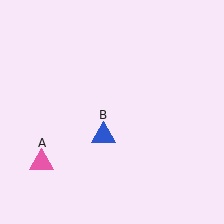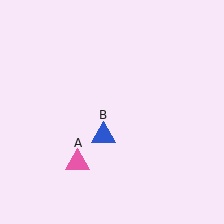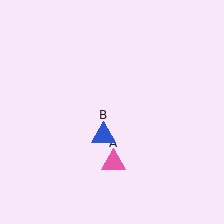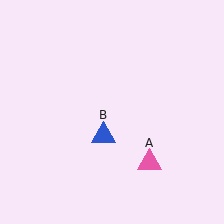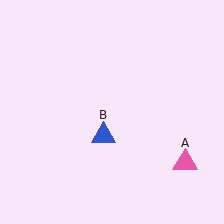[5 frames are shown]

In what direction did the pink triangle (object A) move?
The pink triangle (object A) moved right.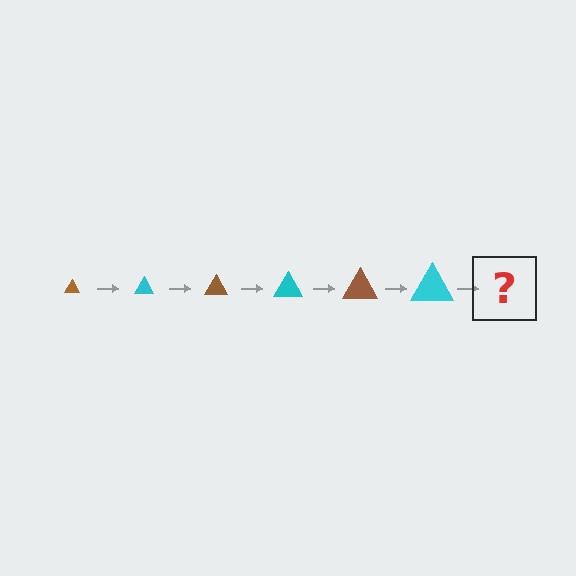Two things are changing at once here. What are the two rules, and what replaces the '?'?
The two rules are that the triangle grows larger each step and the color cycles through brown and cyan. The '?' should be a brown triangle, larger than the previous one.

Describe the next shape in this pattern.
It should be a brown triangle, larger than the previous one.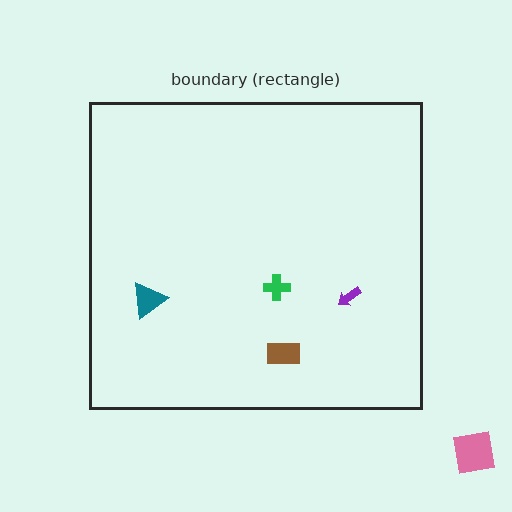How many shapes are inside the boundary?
4 inside, 1 outside.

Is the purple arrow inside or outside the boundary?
Inside.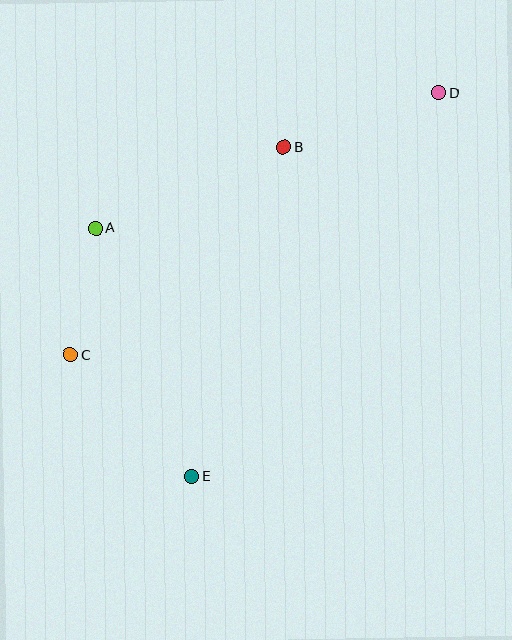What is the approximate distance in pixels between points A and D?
The distance between A and D is approximately 369 pixels.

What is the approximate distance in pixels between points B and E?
The distance between B and E is approximately 341 pixels.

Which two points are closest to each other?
Points A and C are closest to each other.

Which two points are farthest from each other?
Points D and E are farthest from each other.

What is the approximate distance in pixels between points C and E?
The distance between C and E is approximately 171 pixels.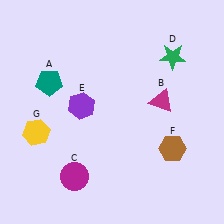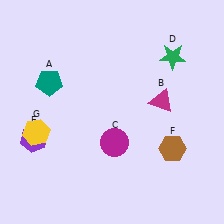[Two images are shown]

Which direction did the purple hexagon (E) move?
The purple hexagon (E) moved left.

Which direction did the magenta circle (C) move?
The magenta circle (C) moved right.